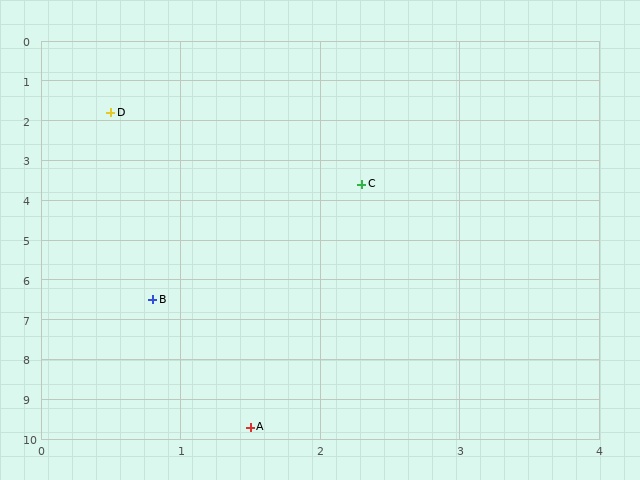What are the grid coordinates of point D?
Point D is at approximately (0.5, 1.8).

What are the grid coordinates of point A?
Point A is at approximately (1.5, 9.7).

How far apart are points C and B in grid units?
Points C and B are about 3.3 grid units apart.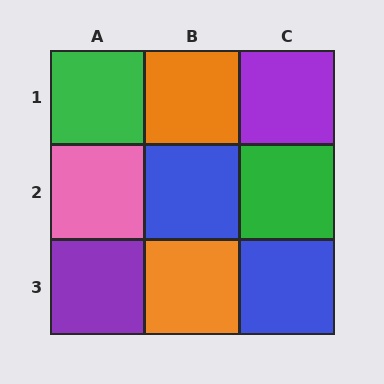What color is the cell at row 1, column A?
Green.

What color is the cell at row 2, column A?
Pink.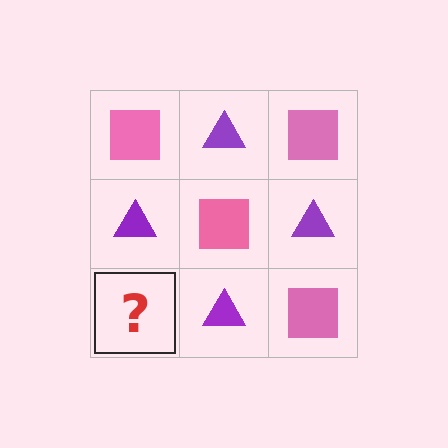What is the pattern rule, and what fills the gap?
The rule is that it alternates pink square and purple triangle in a checkerboard pattern. The gap should be filled with a pink square.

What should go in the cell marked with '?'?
The missing cell should contain a pink square.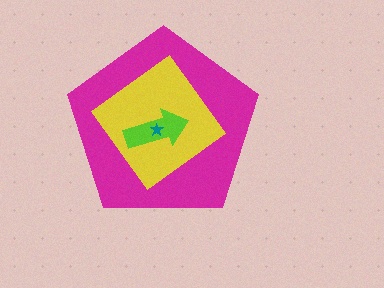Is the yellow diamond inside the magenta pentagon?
Yes.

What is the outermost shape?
The magenta pentagon.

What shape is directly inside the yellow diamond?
The lime arrow.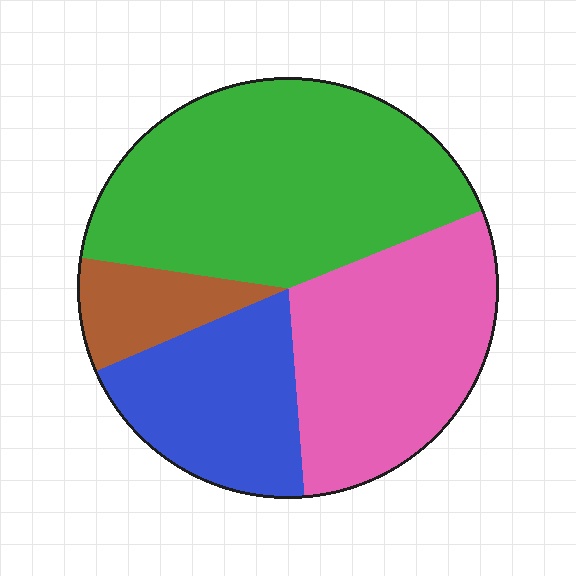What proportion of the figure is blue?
Blue covers about 20% of the figure.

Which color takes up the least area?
Brown, at roughly 10%.